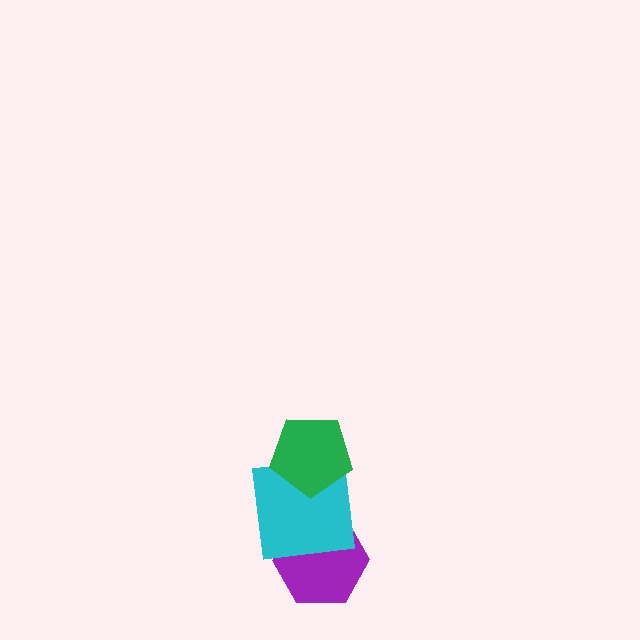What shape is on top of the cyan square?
The green pentagon is on top of the cyan square.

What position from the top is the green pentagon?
The green pentagon is 1st from the top.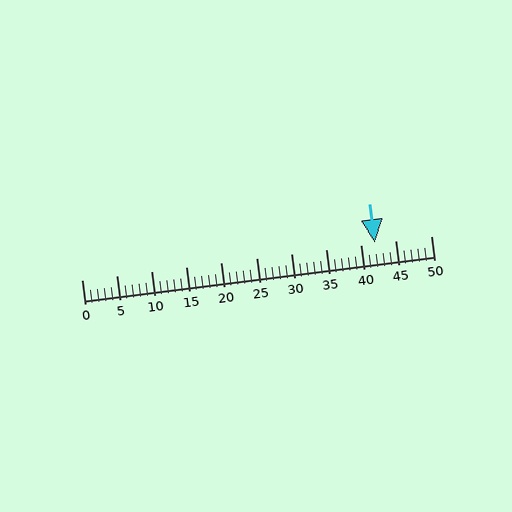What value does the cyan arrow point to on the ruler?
The cyan arrow points to approximately 42.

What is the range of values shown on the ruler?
The ruler shows values from 0 to 50.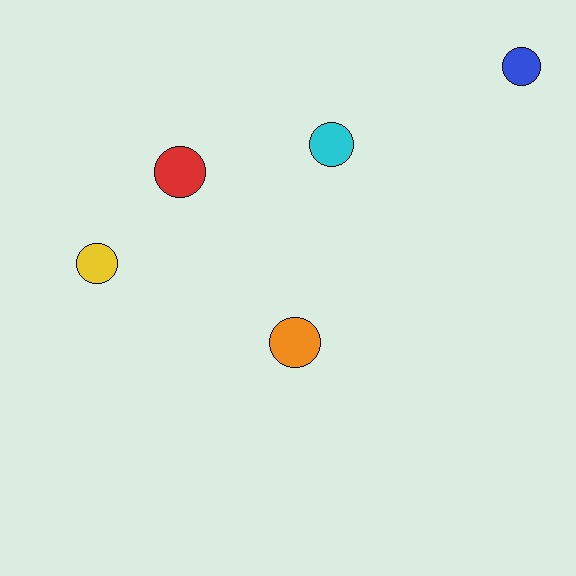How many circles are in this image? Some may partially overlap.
There are 5 circles.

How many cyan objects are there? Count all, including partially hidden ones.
There is 1 cyan object.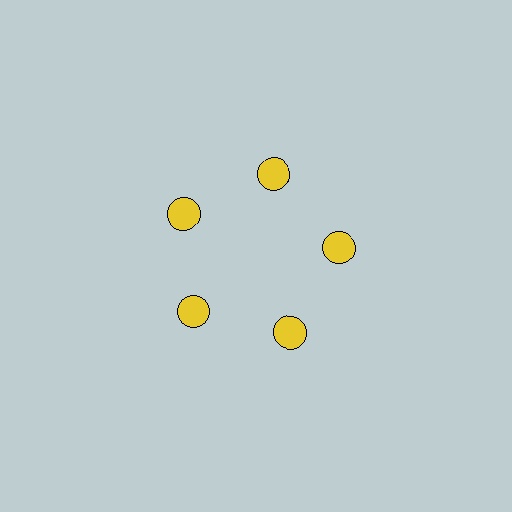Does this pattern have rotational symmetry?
Yes, this pattern has 5-fold rotational symmetry. It looks the same after rotating 72 degrees around the center.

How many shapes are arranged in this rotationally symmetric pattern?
There are 5 shapes, arranged in 5 groups of 1.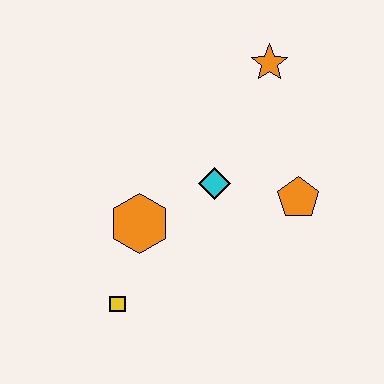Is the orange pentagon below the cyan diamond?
Yes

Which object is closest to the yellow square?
The orange hexagon is closest to the yellow square.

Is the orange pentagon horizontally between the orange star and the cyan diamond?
No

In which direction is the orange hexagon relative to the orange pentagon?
The orange hexagon is to the left of the orange pentagon.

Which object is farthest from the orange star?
The yellow square is farthest from the orange star.